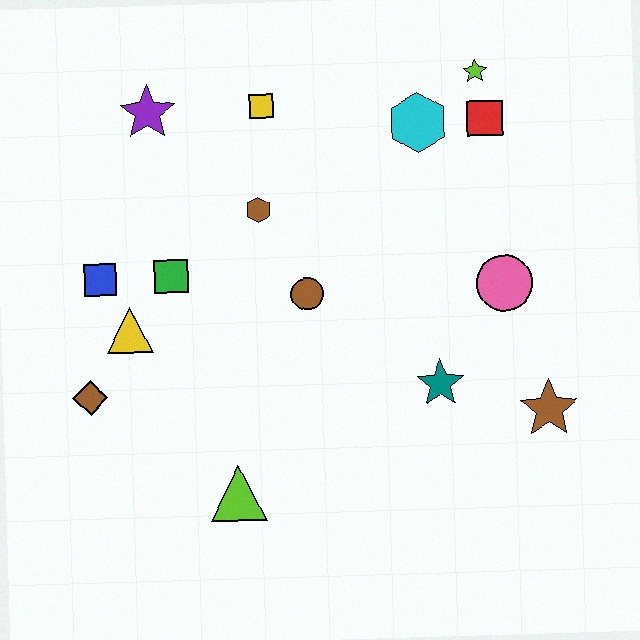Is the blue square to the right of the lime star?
No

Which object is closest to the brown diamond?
The yellow triangle is closest to the brown diamond.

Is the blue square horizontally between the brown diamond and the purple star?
Yes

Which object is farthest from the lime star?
The brown diamond is farthest from the lime star.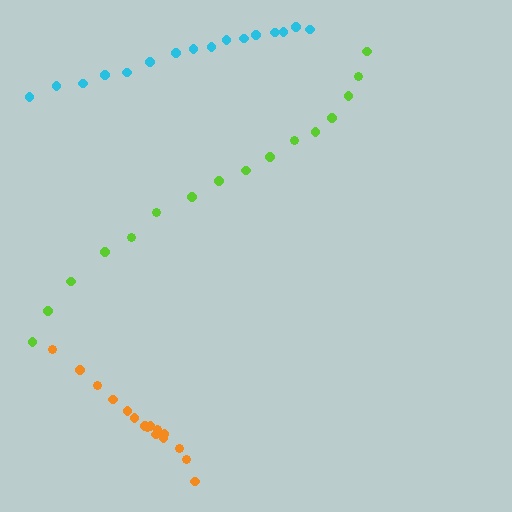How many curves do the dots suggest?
There are 3 distinct paths.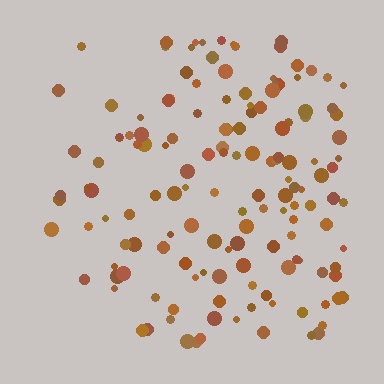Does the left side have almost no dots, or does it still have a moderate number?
Still a moderate number, just noticeably fewer than the right.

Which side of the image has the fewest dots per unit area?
The left.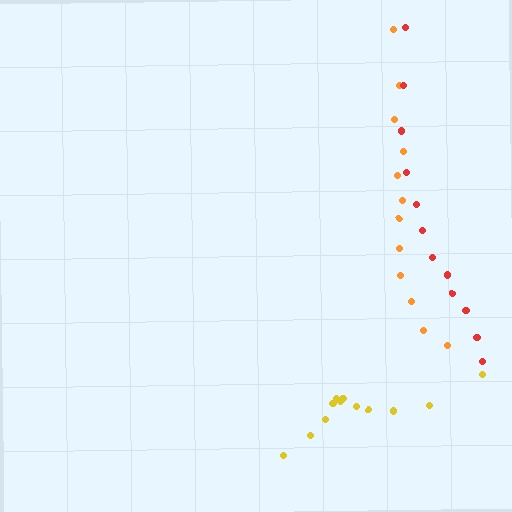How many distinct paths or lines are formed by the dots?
There are 3 distinct paths.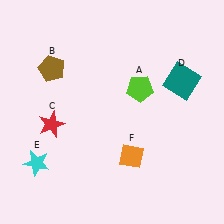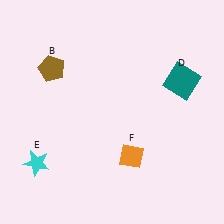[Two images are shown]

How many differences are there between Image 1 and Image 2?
There are 2 differences between the two images.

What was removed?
The lime pentagon (A), the red star (C) were removed in Image 2.